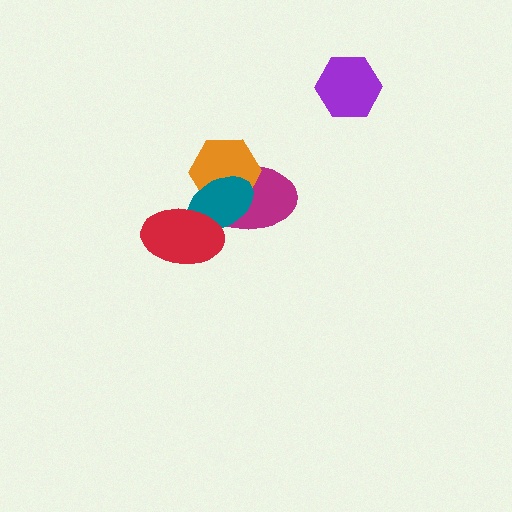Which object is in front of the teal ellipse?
The red ellipse is in front of the teal ellipse.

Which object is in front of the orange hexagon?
The teal ellipse is in front of the orange hexagon.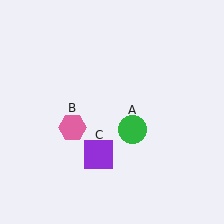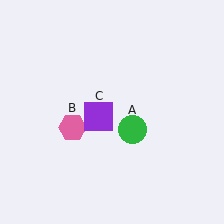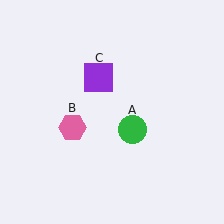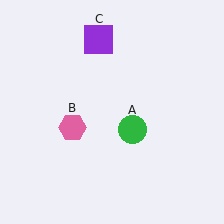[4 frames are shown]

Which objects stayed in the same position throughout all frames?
Green circle (object A) and pink hexagon (object B) remained stationary.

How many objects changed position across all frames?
1 object changed position: purple square (object C).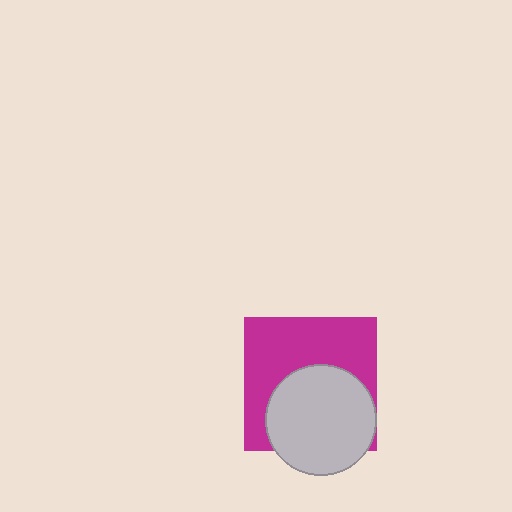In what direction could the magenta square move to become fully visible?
The magenta square could move up. That would shift it out from behind the light gray circle entirely.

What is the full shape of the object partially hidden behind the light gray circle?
The partially hidden object is a magenta square.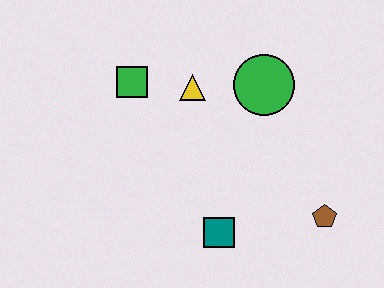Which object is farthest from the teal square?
The green square is farthest from the teal square.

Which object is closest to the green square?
The yellow triangle is closest to the green square.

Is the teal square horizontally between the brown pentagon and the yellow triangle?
Yes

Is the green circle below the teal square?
No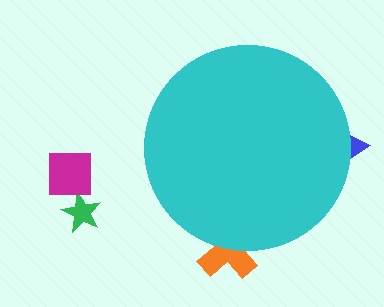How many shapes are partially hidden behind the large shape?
2 shapes are partially hidden.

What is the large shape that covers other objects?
A cyan circle.